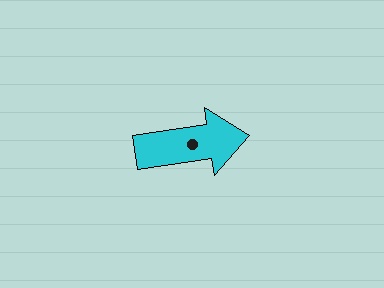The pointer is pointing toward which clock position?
Roughly 3 o'clock.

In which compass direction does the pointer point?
East.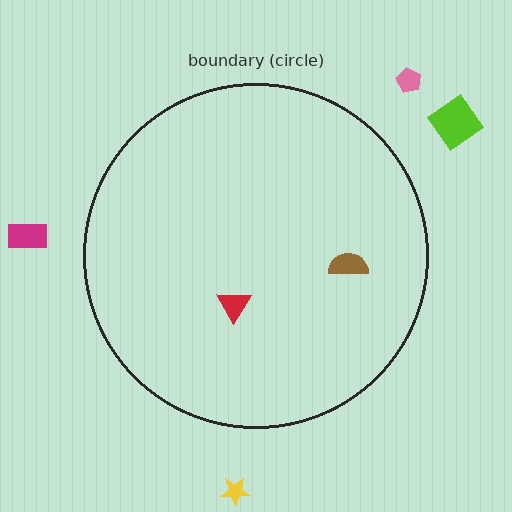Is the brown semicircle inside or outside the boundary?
Inside.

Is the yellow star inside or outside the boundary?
Outside.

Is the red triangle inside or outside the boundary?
Inside.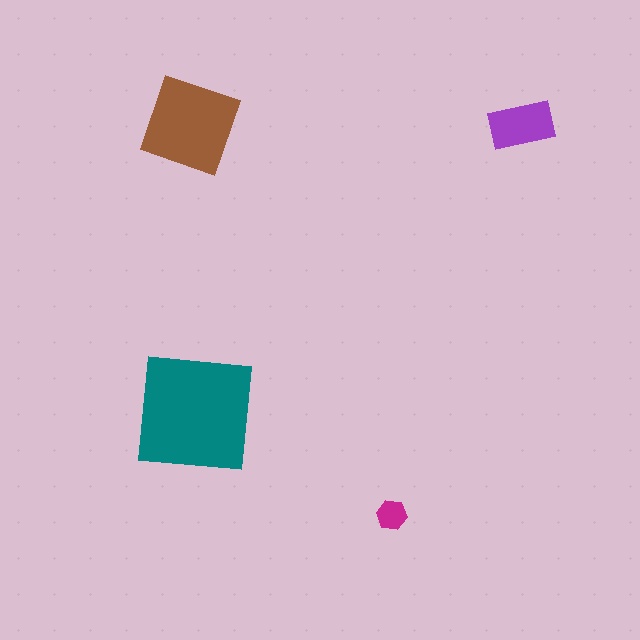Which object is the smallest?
The magenta hexagon.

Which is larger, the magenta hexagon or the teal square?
The teal square.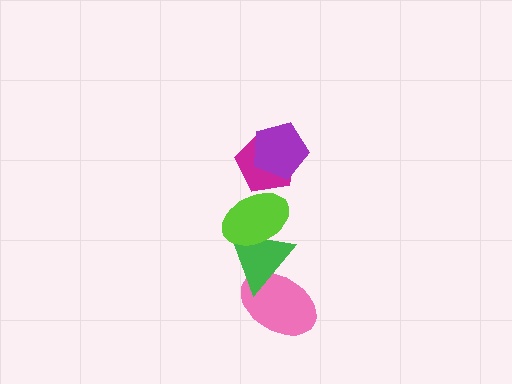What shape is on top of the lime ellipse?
The magenta pentagon is on top of the lime ellipse.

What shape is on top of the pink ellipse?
The green triangle is on top of the pink ellipse.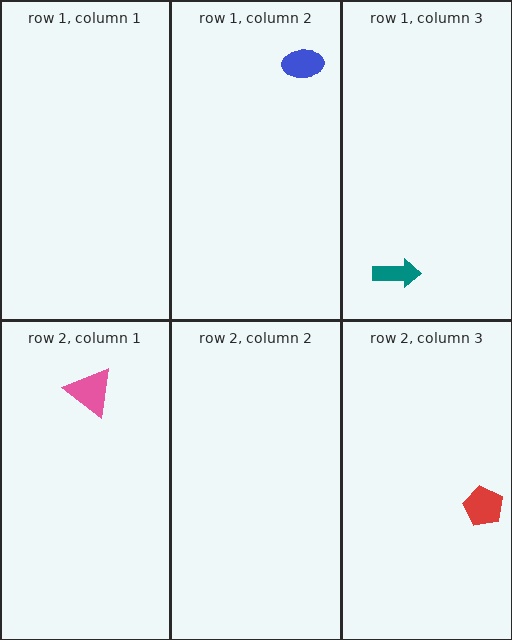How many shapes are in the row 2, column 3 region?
1.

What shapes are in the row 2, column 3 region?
The red pentagon.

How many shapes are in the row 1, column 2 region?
1.